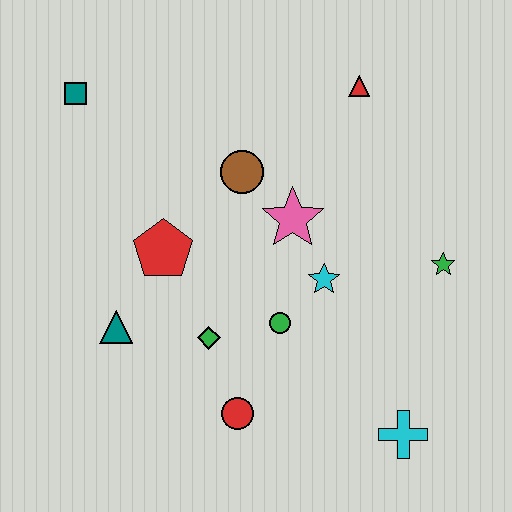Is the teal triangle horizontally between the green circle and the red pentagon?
No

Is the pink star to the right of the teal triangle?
Yes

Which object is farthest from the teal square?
The cyan cross is farthest from the teal square.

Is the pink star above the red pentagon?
Yes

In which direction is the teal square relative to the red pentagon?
The teal square is above the red pentagon.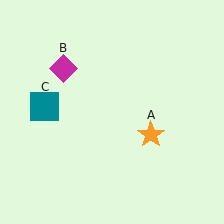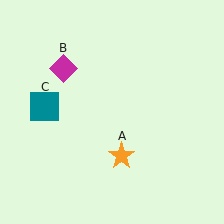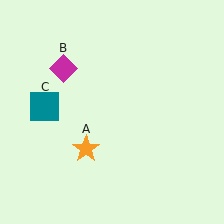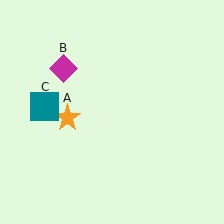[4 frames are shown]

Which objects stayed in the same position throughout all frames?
Magenta diamond (object B) and teal square (object C) remained stationary.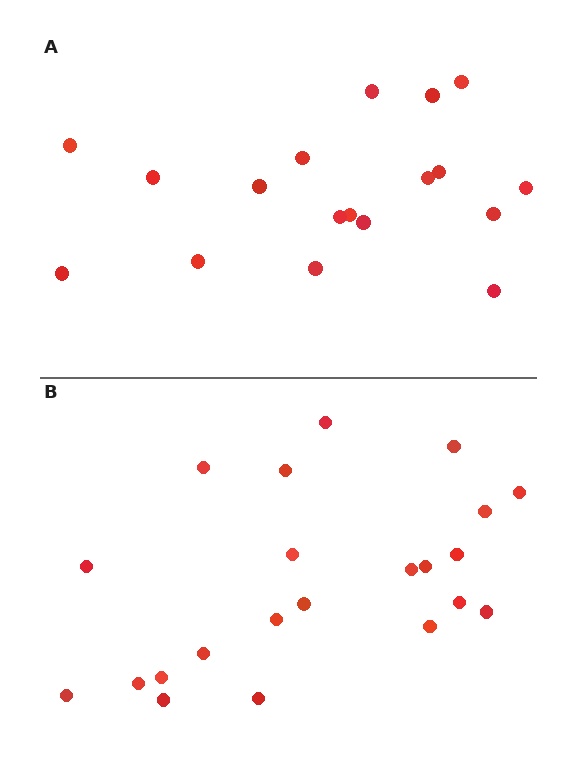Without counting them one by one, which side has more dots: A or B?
Region B (the bottom region) has more dots.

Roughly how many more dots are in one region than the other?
Region B has about 4 more dots than region A.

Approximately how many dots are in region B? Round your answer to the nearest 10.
About 20 dots. (The exact count is 22, which rounds to 20.)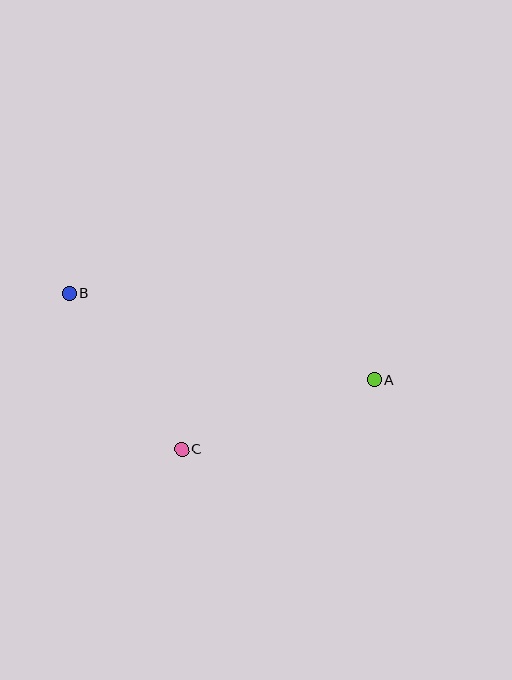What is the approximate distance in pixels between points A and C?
The distance between A and C is approximately 205 pixels.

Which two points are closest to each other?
Points B and C are closest to each other.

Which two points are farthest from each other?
Points A and B are farthest from each other.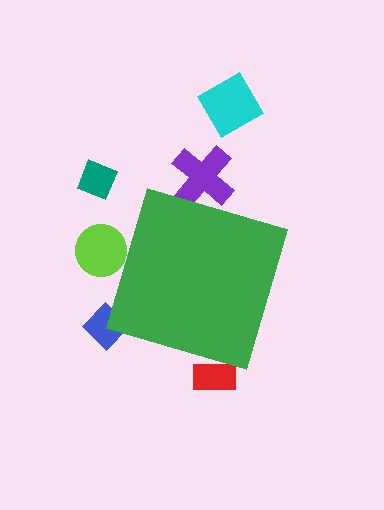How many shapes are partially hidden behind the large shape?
4 shapes are partially hidden.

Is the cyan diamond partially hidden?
No, the cyan diamond is fully visible.